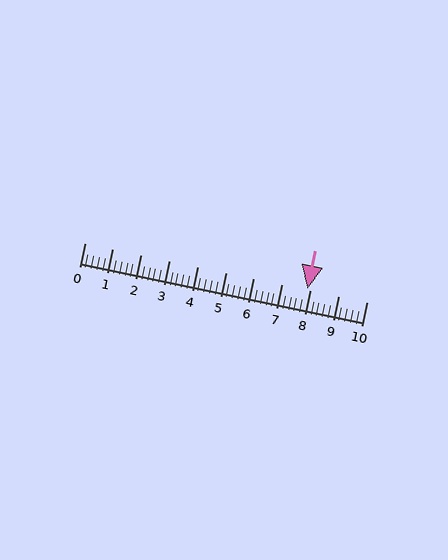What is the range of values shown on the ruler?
The ruler shows values from 0 to 10.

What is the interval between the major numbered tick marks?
The major tick marks are spaced 1 units apart.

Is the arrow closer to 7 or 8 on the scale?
The arrow is closer to 8.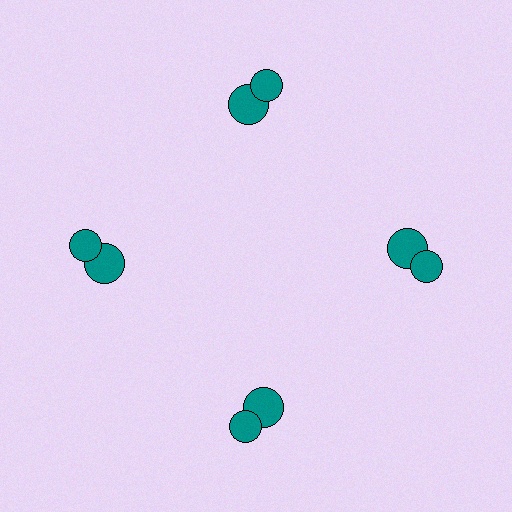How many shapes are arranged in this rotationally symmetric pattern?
There are 8 shapes, arranged in 4 groups of 2.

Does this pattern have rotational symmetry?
Yes, this pattern has 4-fold rotational symmetry. It looks the same after rotating 90 degrees around the center.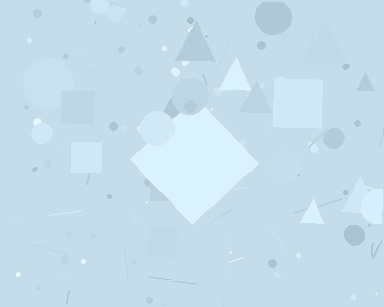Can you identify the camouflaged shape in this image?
The camouflaged shape is a diamond.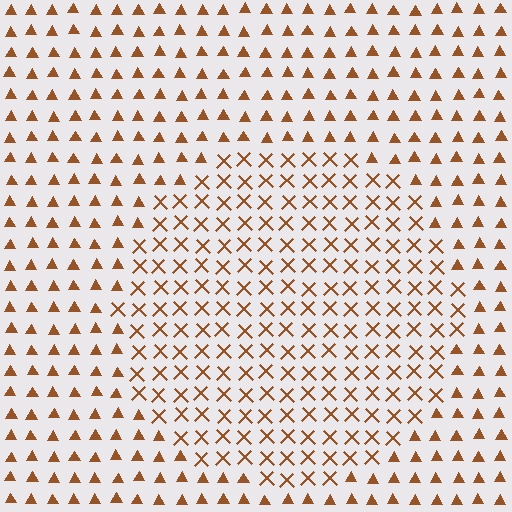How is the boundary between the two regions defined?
The boundary is defined by a change in element shape: X marks inside vs. triangles outside. All elements share the same color and spacing.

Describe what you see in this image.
The image is filled with small brown elements arranged in a uniform grid. A circle-shaped region contains X marks, while the surrounding area contains triangles. The boundary is defined purely by the change in element shape.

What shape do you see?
I see a circle.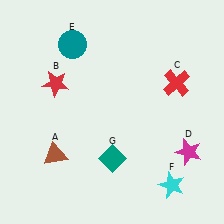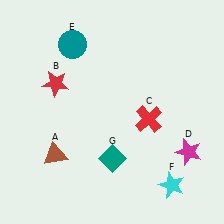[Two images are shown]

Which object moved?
The red cross (C) moved down.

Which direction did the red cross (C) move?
The red cross (C) moved down.